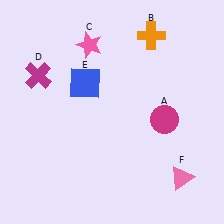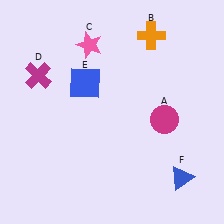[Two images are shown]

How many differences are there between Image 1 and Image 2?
There is 1 difference between the two images.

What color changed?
The triangle (F) changed from pink in Image 1 to blue in Image 2.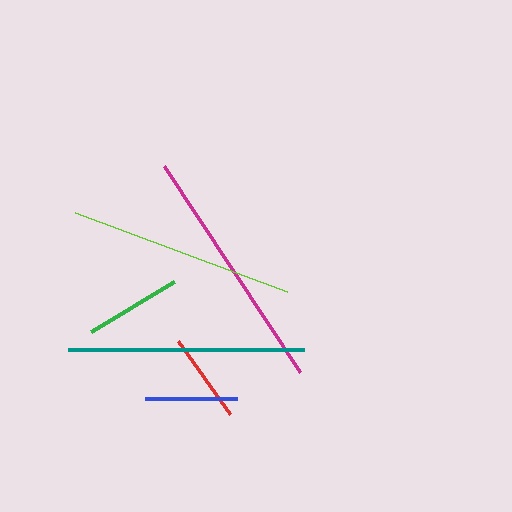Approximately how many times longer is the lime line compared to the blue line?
The lime line is approximately 2.5 times the length of the blue line.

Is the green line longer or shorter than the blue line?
The green line is longer than the blue line.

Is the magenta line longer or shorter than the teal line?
The magenta line is longer than the teal line.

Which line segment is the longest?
The magenta line is the longest at approximately 247 pixels.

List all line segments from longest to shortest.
From longest to shortest: magenta, teal, lime, green, blue, red.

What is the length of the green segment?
The green segment is approximately 97 pixels long.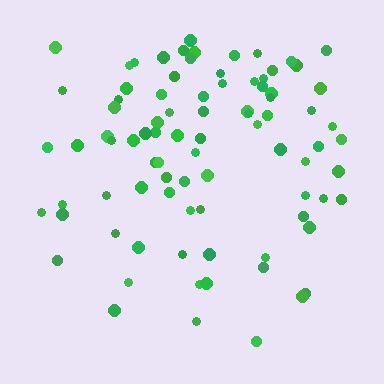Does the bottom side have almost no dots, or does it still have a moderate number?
Still a moderate number, just noticeably fewer than the top.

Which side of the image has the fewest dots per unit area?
The bottom.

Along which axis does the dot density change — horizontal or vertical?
Vertical.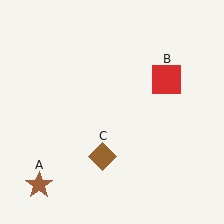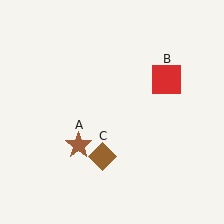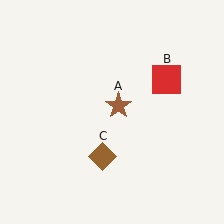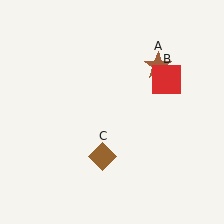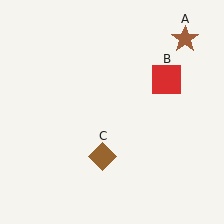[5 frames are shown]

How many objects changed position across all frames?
1 object changed position: brown star (object A).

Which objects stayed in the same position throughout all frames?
Red square (object B) and brown diamond (object C) remained stationary.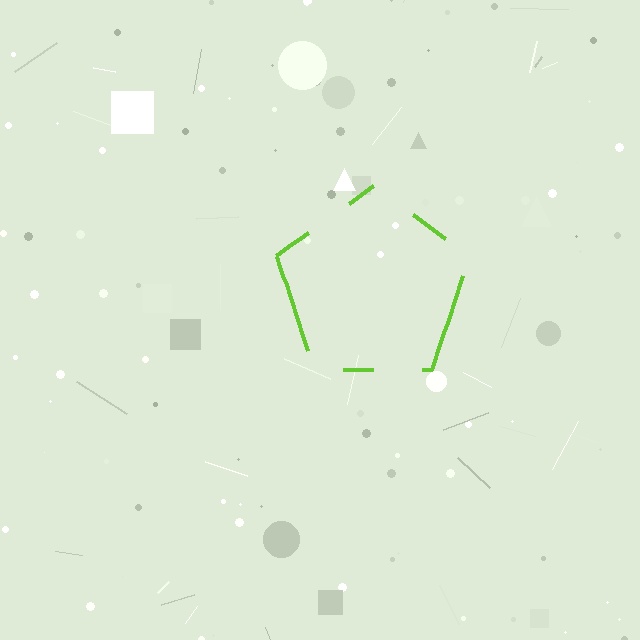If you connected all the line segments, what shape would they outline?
They would outline a pentagon.